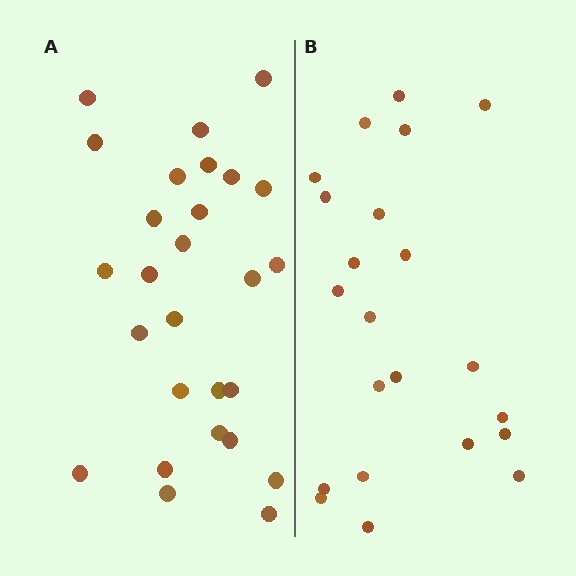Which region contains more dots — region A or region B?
Region A (the left region) has more dots.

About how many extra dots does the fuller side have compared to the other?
Region A has about 5 more dots than region B.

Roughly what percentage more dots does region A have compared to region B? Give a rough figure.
About 25% more.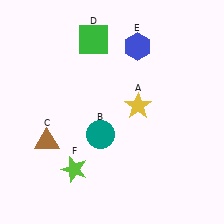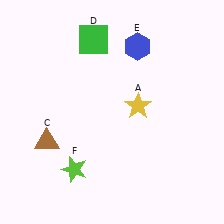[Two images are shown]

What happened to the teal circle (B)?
The teal circle (B) was removed in Image 2. It was in the bottom-left area of Image 1.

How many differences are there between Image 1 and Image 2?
There is 1 difference between the two images.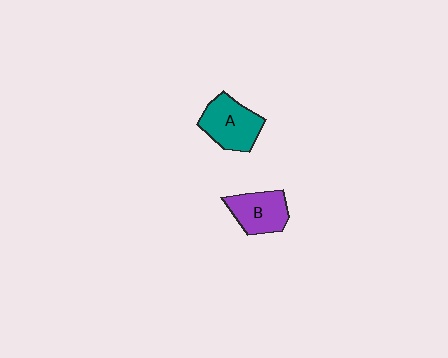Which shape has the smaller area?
Shape B (purple).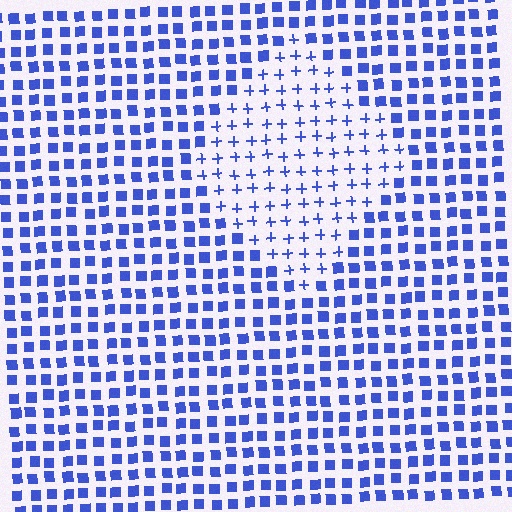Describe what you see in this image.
The image is filled with small blue elements arranged in a uniform grid. A diamond-shaped region contains plus signs, while the surrounding area contains squares. The boundary is defined purely by the change in element shape.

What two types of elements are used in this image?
The image uses plus signs inside the diamond region and squares outside it.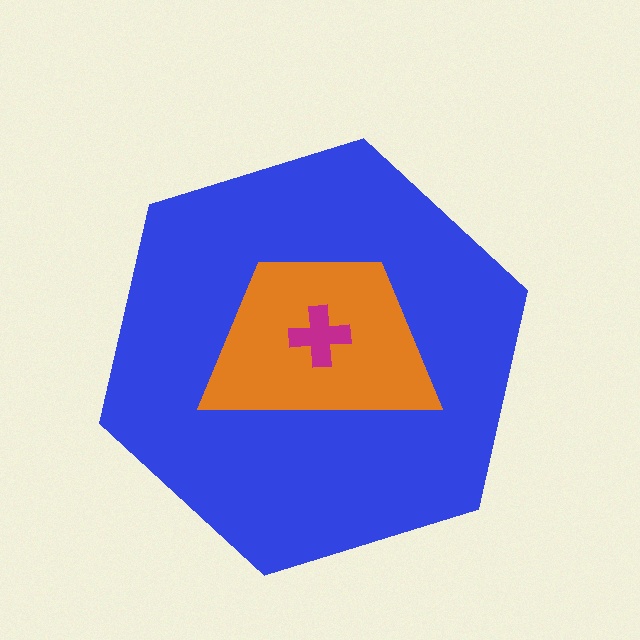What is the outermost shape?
The blue hexagon.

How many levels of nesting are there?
3.